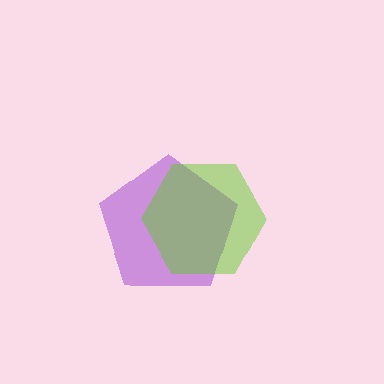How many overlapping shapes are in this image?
There are 2 overlapping shapes in the image.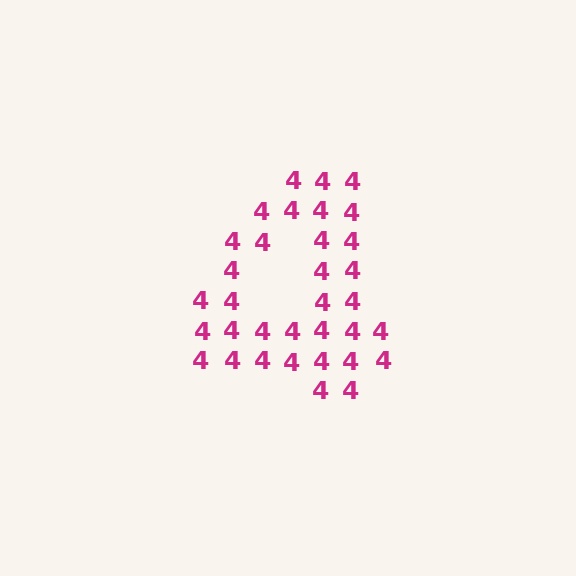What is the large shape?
The large shape is the digit 4.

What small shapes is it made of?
It is made of small digit 4's.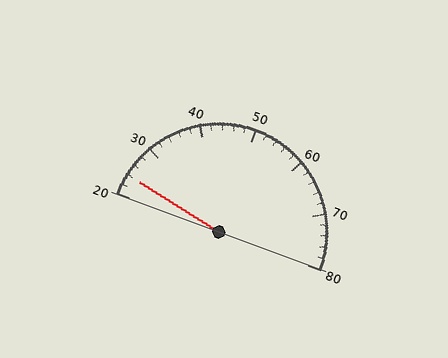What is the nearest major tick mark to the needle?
The nearest major tick mark is 20.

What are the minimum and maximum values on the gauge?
The gauge ranges from 20 to 80.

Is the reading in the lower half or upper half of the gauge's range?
The reading is in the lower half of the range (20 to 80).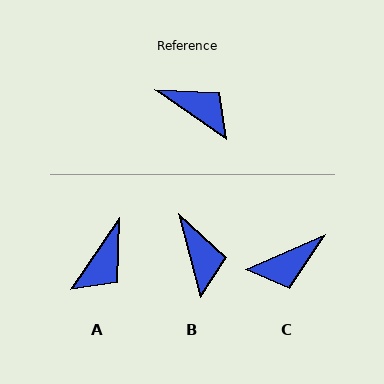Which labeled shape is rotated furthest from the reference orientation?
C, about 122 degrees away.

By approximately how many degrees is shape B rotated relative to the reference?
Approximately 41 degrees clockwise.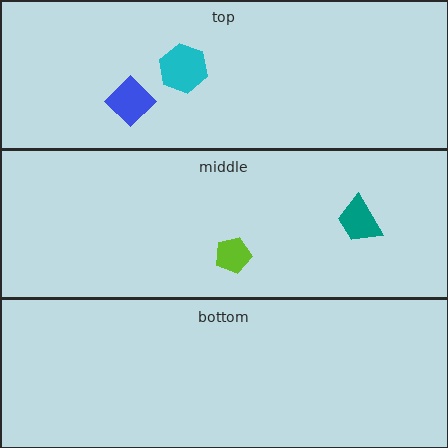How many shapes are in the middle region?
2.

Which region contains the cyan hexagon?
The top region.